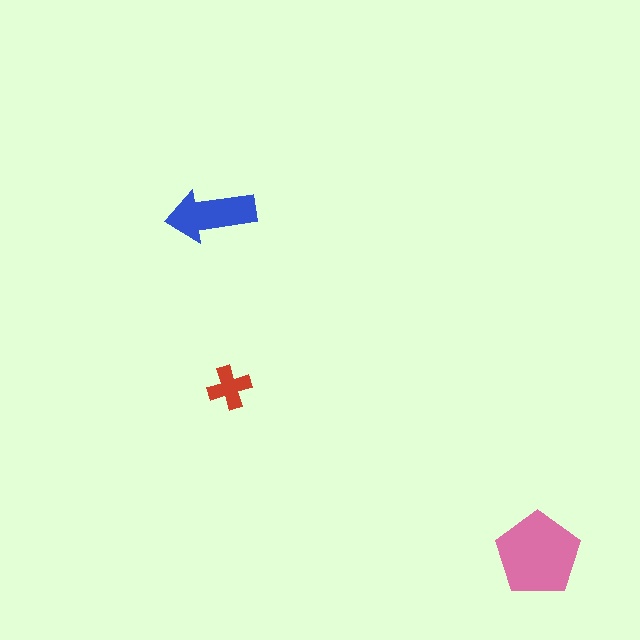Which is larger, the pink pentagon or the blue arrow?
The pink pentagon.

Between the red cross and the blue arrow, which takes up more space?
The blue arrow.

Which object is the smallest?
The red cross.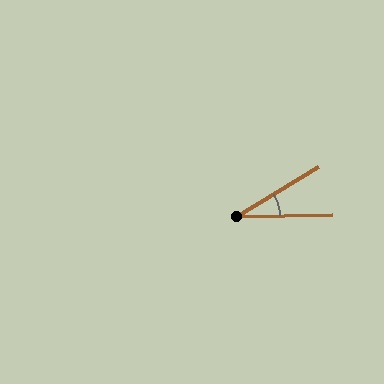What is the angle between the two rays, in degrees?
Approximately 30 degrees.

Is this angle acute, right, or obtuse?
It is acute.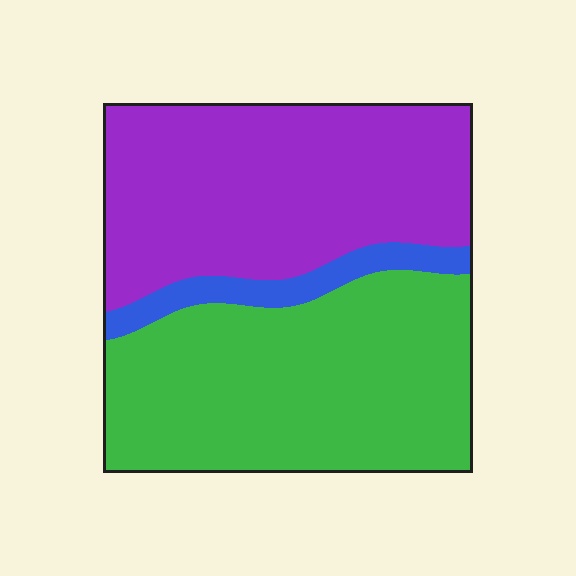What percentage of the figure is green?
Green takes up about one half (1/2) of the figure.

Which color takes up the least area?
Blue, at roughly 10%.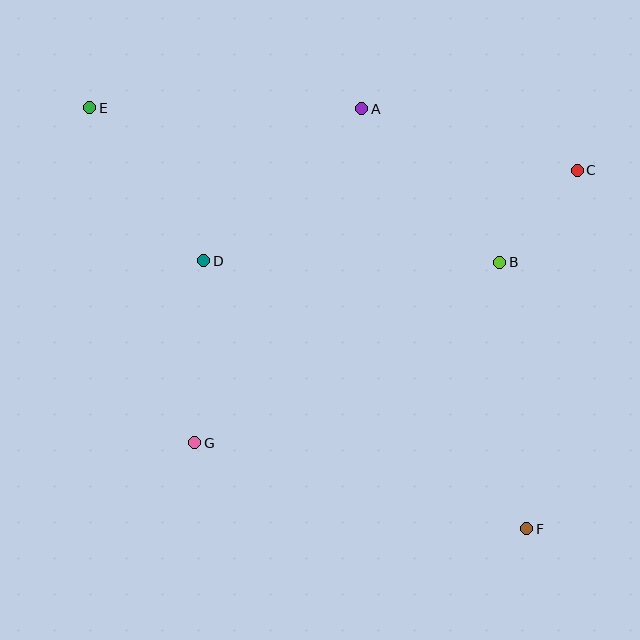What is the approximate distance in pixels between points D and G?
The distance between D and G is approximately 182 pixels.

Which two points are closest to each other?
Points B and C are closest to each other.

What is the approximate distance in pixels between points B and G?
The distance between B and G is approximately 355 pixels.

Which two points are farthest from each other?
Points E and F are farthest from each other.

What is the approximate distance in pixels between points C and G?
The distance between C and G is approximately 470 pixels.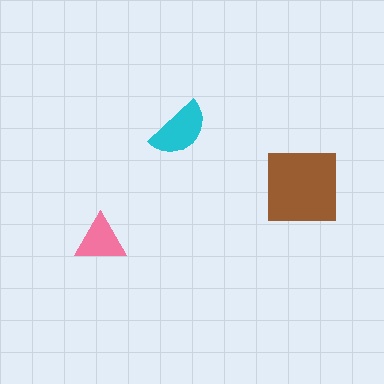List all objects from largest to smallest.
The brown square, the cyan semicircle, the pink triangle.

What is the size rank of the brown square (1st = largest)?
1st.